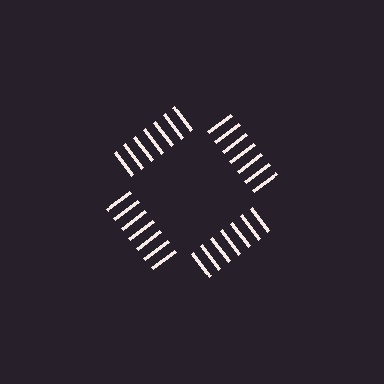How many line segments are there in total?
28 — 7 along each of the 4 edges.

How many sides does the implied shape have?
4 sides — the line-ends trace a square.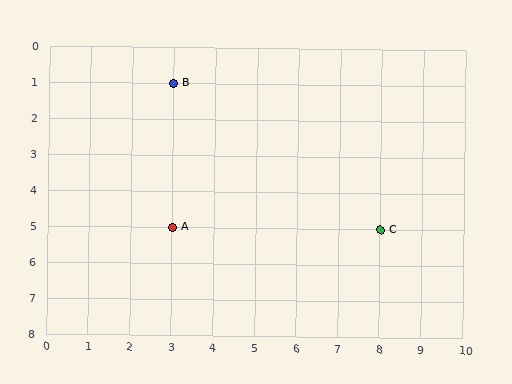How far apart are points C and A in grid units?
Points C and A are 5 columns apart.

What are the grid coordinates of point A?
Point A is at grid coordinates (3, 5).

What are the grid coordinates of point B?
Point B is at grid coordinates (3, 1).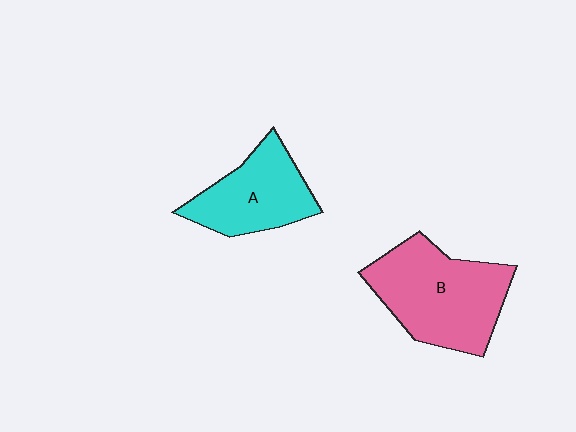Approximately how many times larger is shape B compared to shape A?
Approximately 1.4 times.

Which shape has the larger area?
Shape B (pink).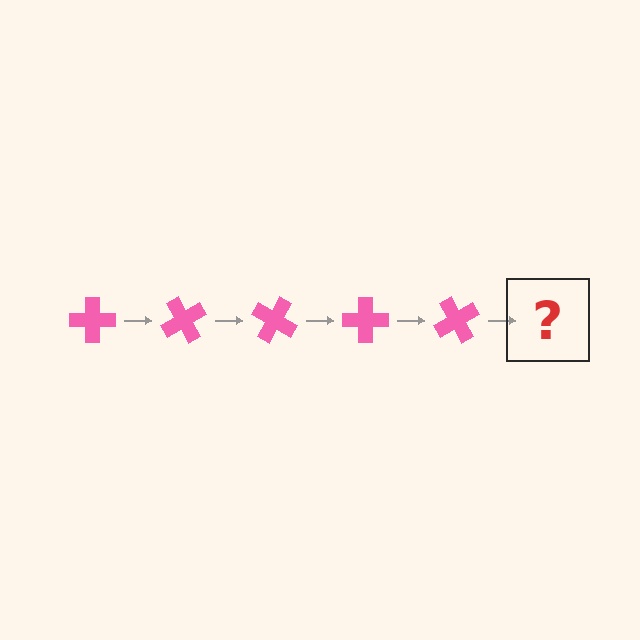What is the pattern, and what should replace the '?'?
The pattern is that the cross rotates 60 degrees each step. The '?' should be a pink cross rotated 300 degrees.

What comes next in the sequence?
The next element should be a pink cross rotated 300 degrees.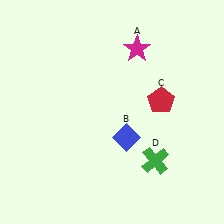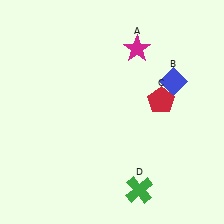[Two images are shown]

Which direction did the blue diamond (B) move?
The blue diamond (B) moved up.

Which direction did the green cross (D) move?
The green cross (D) moved down.